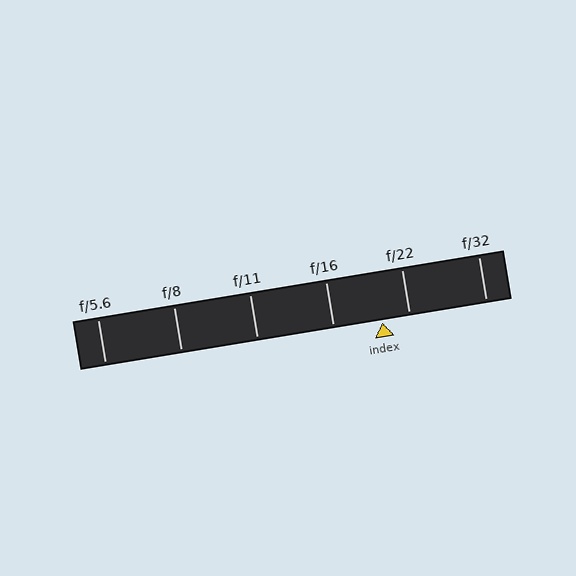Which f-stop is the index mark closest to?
The index mark is closest to f/22.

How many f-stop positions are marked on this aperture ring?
There are 6 f-stop positions marked.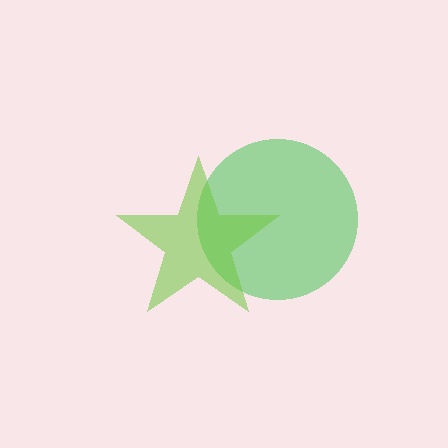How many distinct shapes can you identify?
There are 2 distinct shapes: a green circle, a lime star.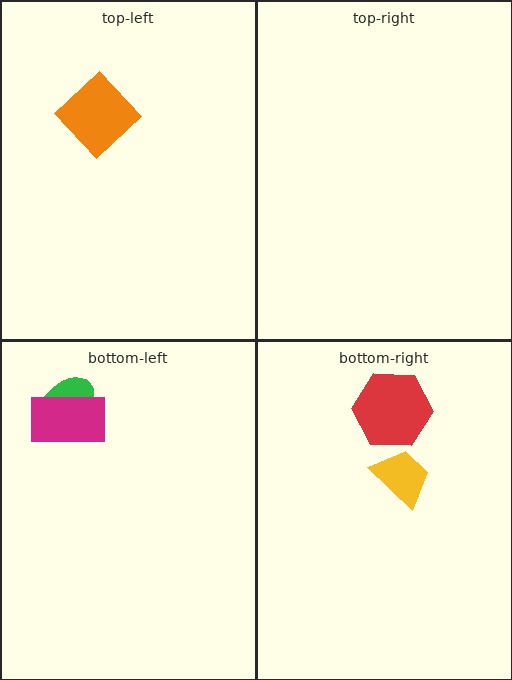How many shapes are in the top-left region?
1.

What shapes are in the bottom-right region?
The yellow trapezoid, the red hexagon.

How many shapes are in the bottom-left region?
2.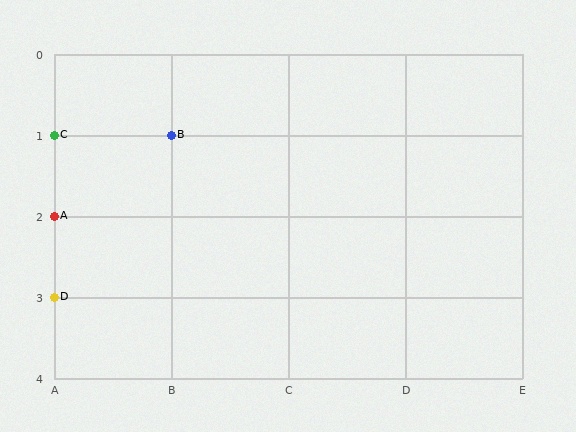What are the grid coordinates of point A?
Point A is at grid coordinates (A, 2).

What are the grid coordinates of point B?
Point B is at grid coordinates (B, 1).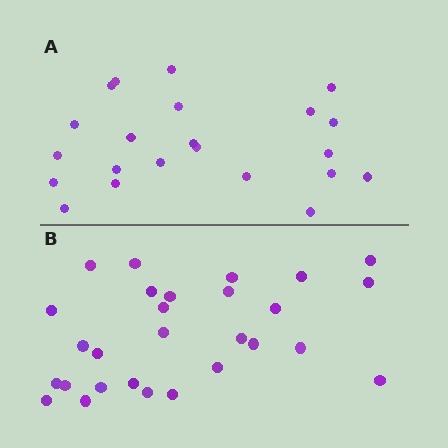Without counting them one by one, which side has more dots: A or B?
Region B (the bottom region) has more dots.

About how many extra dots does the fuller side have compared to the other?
Region B has about 6 more dots than region A.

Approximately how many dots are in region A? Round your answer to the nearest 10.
About 20 dots. (The exact count is 22, which rounds to 20.)